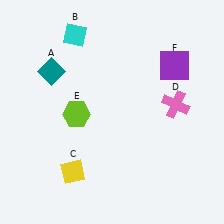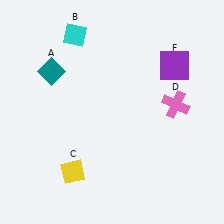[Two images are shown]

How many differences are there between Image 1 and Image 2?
There is 1 difference between the two images.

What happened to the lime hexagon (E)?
The lime hexagon (E) was removed in Image 2. It was in the bottom-left area of Image 1.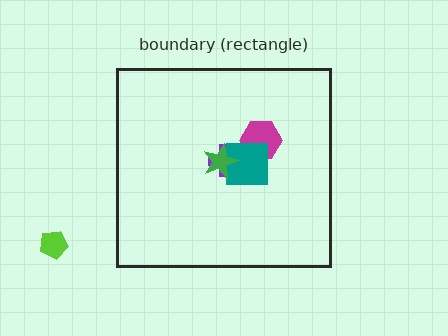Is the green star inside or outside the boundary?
Inside.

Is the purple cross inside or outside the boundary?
Inside.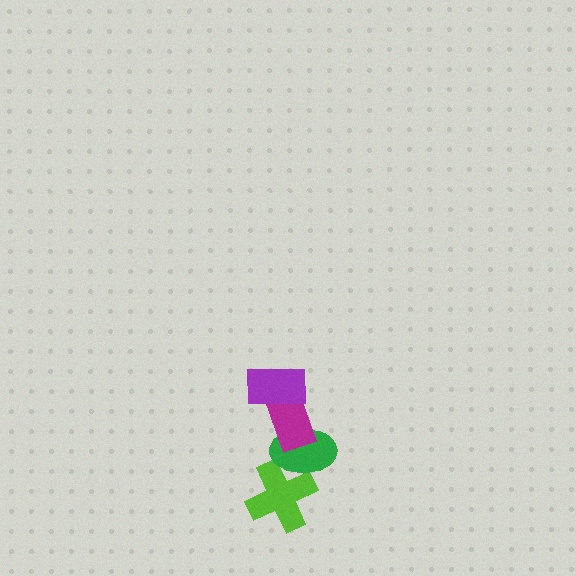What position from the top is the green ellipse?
The green ellipse is 3rd from the top.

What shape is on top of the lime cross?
The green ellipse is on top of the lime cross.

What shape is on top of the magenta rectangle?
The purple rectangle is on top of the magenta rectangle.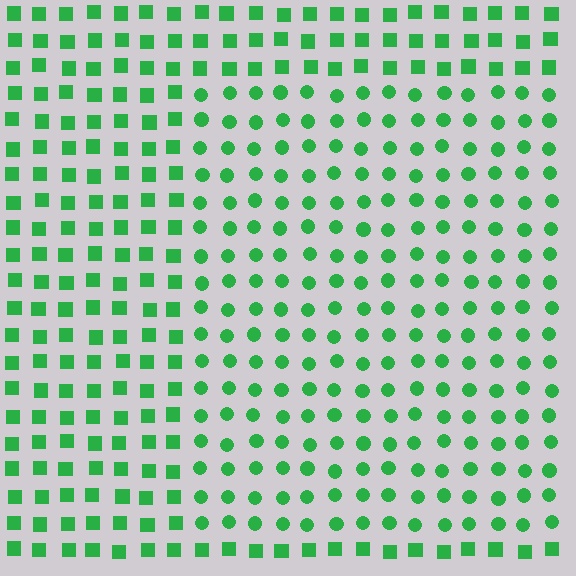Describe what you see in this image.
The image is filled with small green elements arranged in a uniform grid. A rectangle-shaped region contains circles, while the surrounding area contains squares. The boundary is defined purely by the change in element shape.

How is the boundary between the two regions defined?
The boundary is defined by a change in element shape: circles inside vs. squares outside. All elements share the same color and spacing.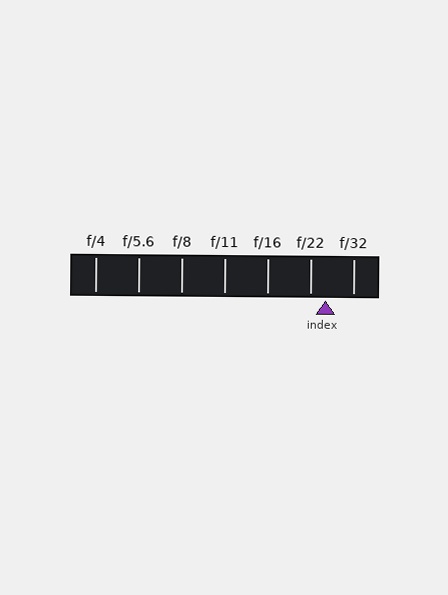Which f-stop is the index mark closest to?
The index mark is closest to f/22.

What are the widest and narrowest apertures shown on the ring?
The widest aperture shown is f/4 and the narrowest is f/32.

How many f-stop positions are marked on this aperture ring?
There are 7 f-stop positions marked.